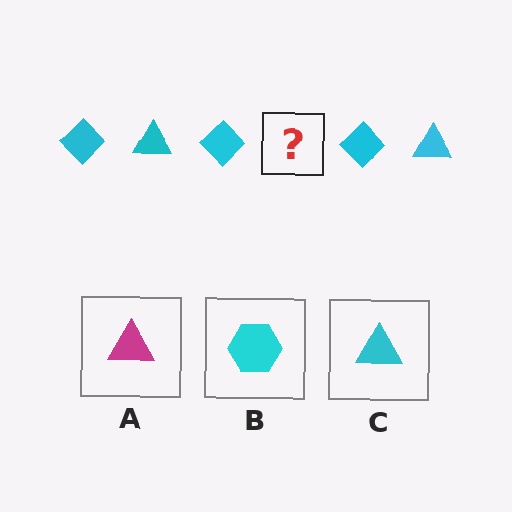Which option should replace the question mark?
Option C.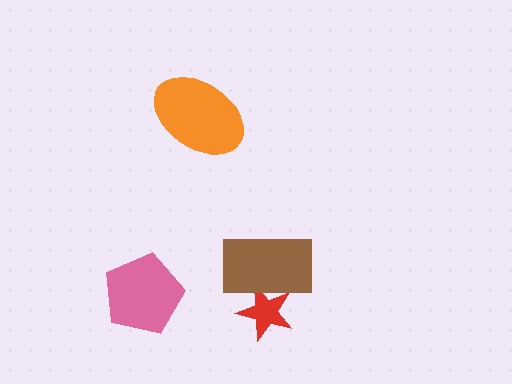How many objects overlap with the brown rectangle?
1 object overlaps with the brown rectangle.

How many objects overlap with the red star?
1 object overlaps with the red star.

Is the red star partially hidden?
Yes, it is partially covered by another shape.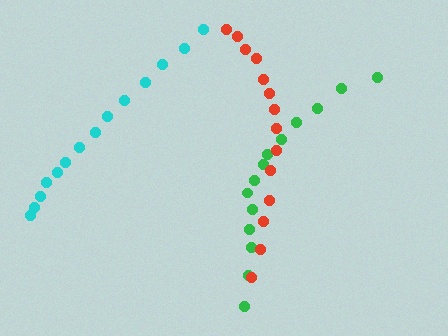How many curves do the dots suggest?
There are 3 distinct paths.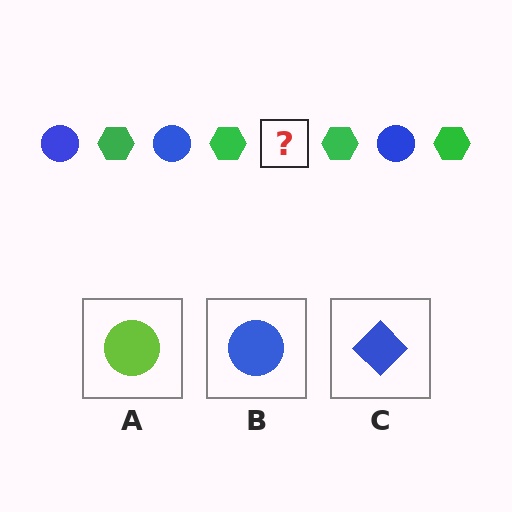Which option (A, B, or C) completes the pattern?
B.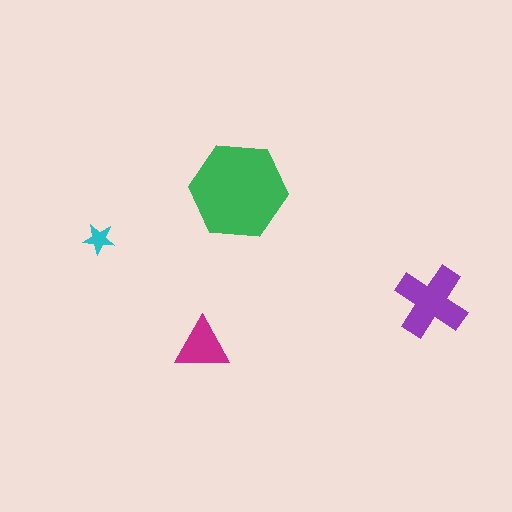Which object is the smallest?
The cyan star.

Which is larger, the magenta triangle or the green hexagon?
The green hexagon.